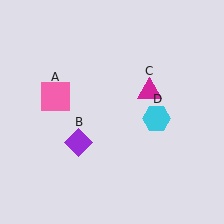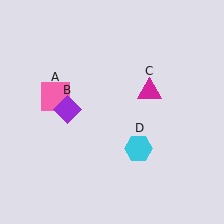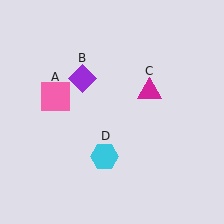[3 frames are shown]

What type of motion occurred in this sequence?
The purple diamond (object B), cyan hexagon (object D) rotated clockwise around the center of the scene.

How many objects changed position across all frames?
2 objects changed position: purple diamond (object B), cyan hexagon (object D).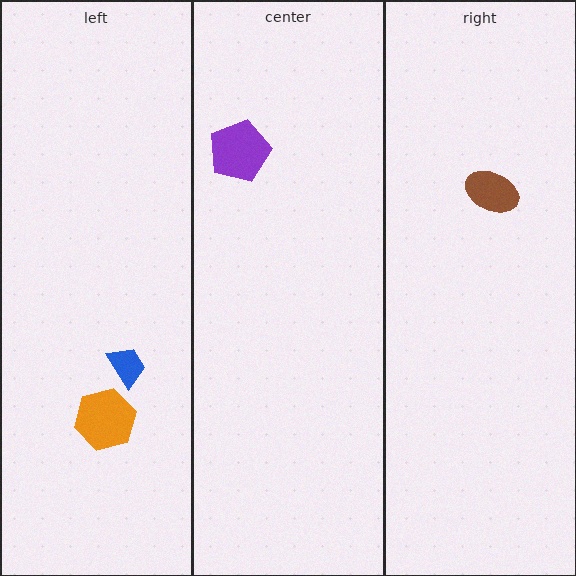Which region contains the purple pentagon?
The center region.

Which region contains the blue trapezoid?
The left region.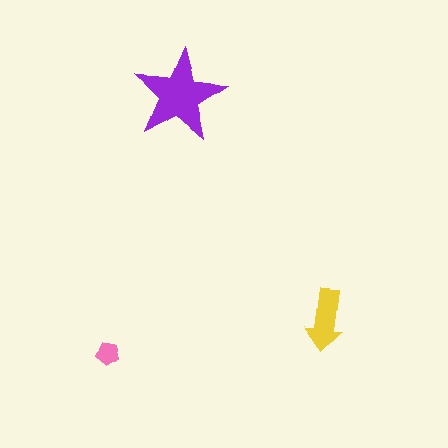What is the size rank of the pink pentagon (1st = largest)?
3rd.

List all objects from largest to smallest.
The purple star, the yellow arrow, the pink pentagon.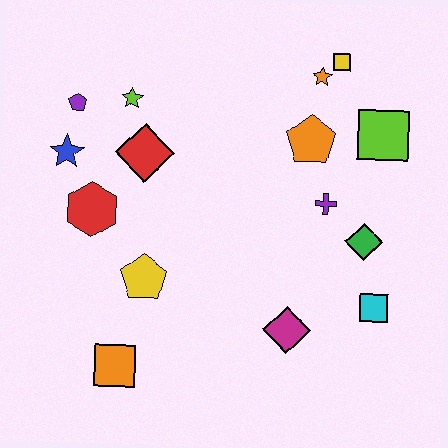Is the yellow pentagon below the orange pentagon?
Yes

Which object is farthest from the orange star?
The orange square is farthest from the orange star.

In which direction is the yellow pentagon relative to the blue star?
The yellow pentagon is below the blue star.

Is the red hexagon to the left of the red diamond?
Yes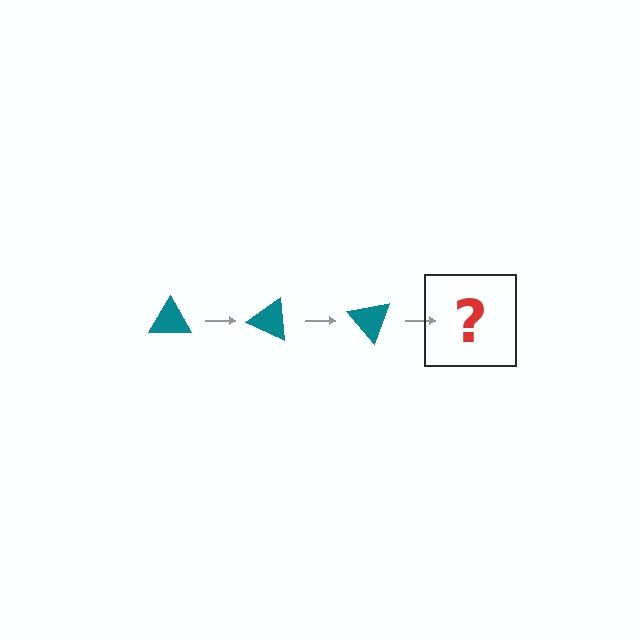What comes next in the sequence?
The next element should be a teal triangle rotated 75 degrees.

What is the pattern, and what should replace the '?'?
The pattern is that the triangle rotates 25 degrees each step. The '?' should be a teal triangle rotated 75 degrees.